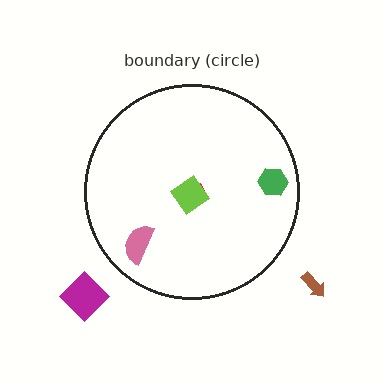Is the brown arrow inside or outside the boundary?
Outside.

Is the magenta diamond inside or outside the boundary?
Outside.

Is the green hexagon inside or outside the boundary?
Inside.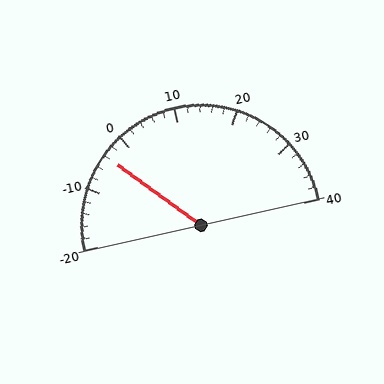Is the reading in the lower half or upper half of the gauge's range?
The reading is in the lower half of the range (-20 to 40).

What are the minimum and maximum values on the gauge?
The gauge ranges from -20 to 40.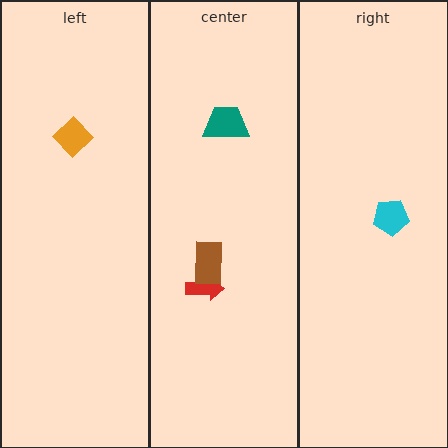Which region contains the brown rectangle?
The center region.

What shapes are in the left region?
The orange diamond.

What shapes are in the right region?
The cyan pentagon.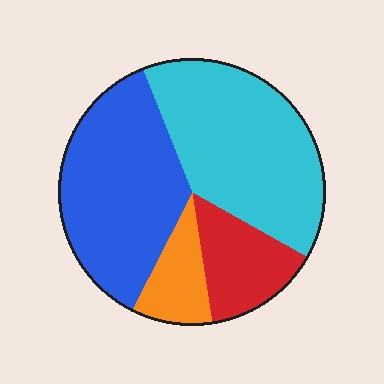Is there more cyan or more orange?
Cyan.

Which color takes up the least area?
Orange, at roughly 10%.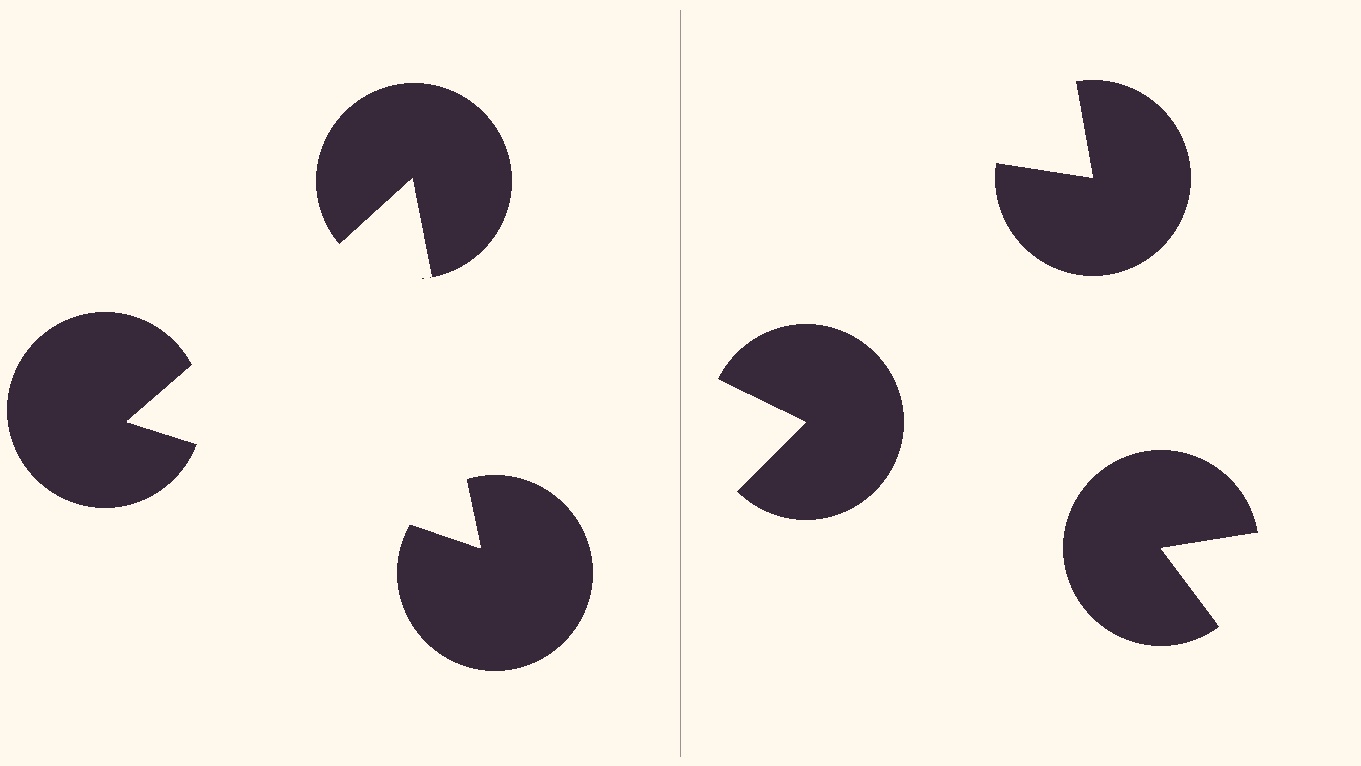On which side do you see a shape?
An illusory triangle appears on the left side. On the right side the wedge cuts are rotated, so no coherent shape forms.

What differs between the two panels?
The pac-man discs are positioned identically on both sides; only the wedge orientations differ. On the left they align to a triangle; on the right they are misaligned.